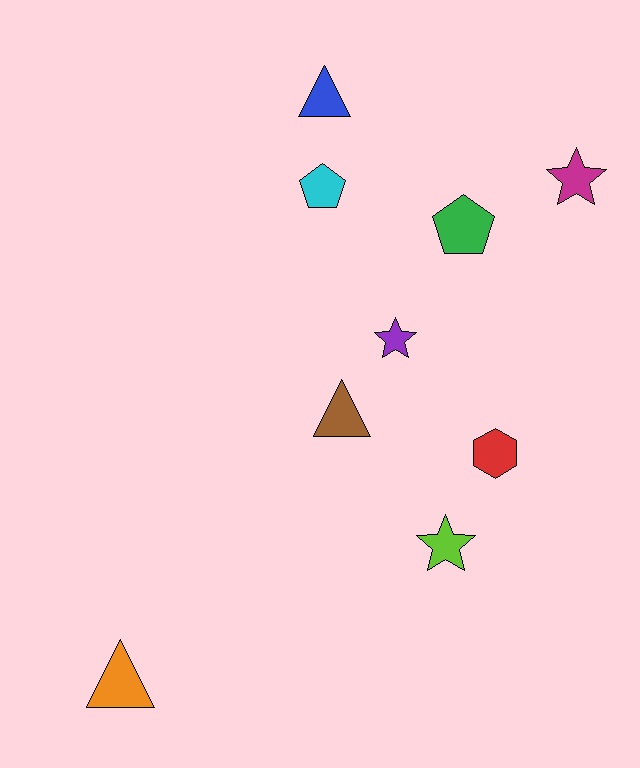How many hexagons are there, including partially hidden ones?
There is 1 hexagon.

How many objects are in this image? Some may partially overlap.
There are 9 objects.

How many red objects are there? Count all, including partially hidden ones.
There is 1 red object.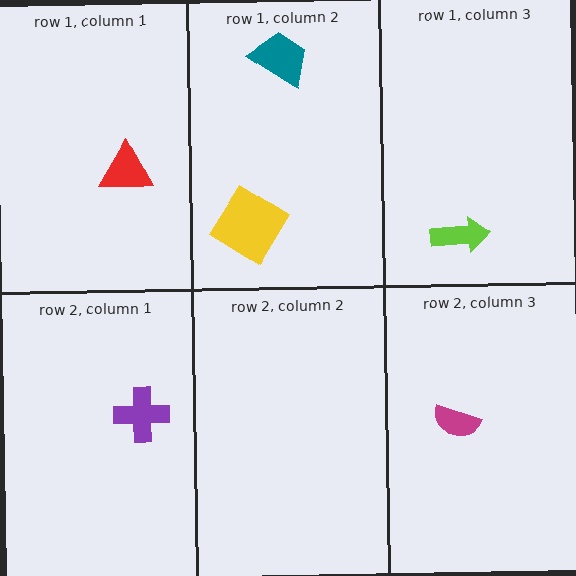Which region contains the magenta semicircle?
The row 2, column 3 region.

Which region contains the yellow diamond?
The row 1, column 2 region.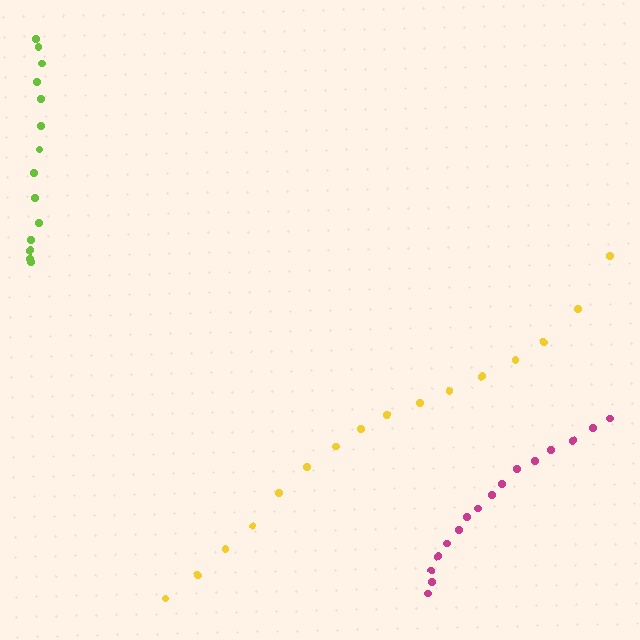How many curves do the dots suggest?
There are 3 distinct paths.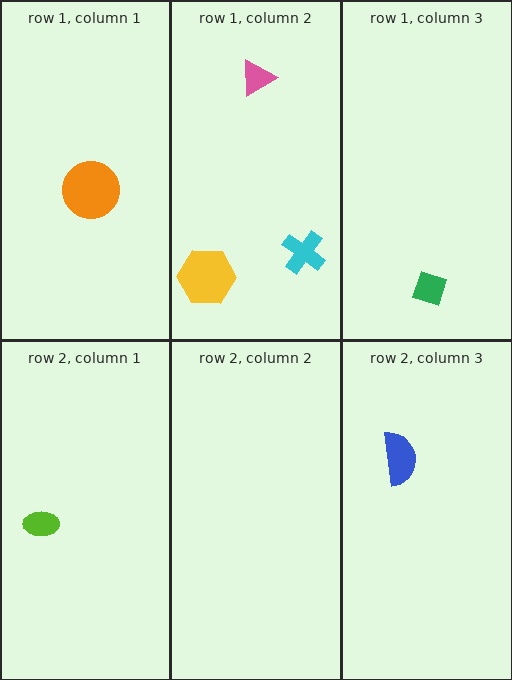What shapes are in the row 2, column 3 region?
The blue semicircle.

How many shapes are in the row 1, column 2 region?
3.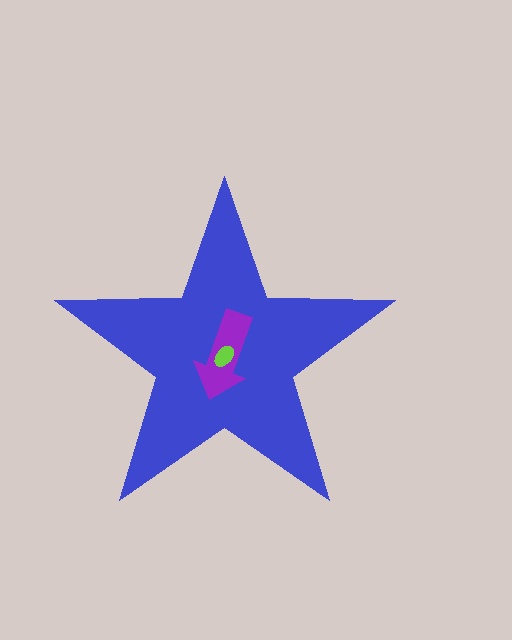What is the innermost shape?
The lime ellipse.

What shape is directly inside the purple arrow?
The lime ellipse.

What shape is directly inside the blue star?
The purple arrow.